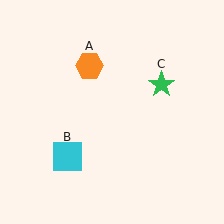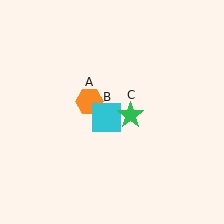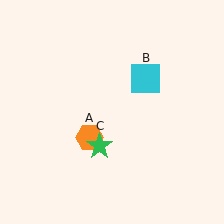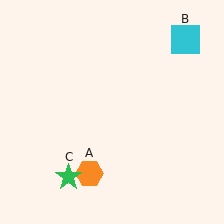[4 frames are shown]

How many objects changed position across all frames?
3 objects changed position: orange hexagon (object A), cyan square (object B), green star (object C).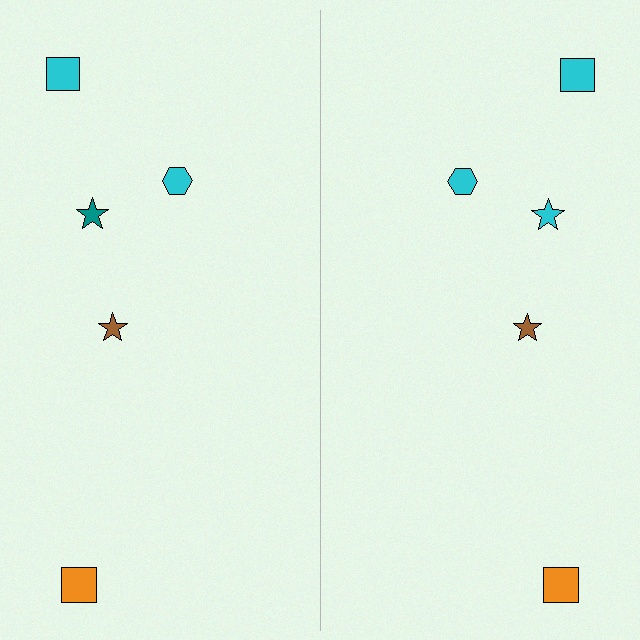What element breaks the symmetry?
The cyan star on the right side breaks the symmetry — its mirror counterpart is teal.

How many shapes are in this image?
There are 10 shapes in this image.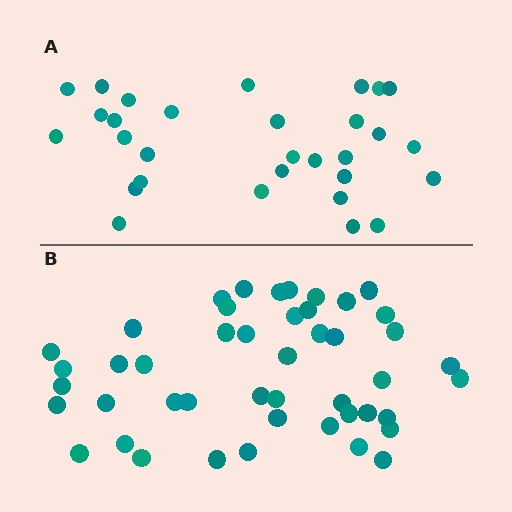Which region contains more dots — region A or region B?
Region B (the bottom region) has more dots.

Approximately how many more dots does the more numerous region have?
Region B has approximately 15 more dots than region A.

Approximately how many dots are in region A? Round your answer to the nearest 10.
About 30 dots.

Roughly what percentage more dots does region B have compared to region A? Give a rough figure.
About 55% more.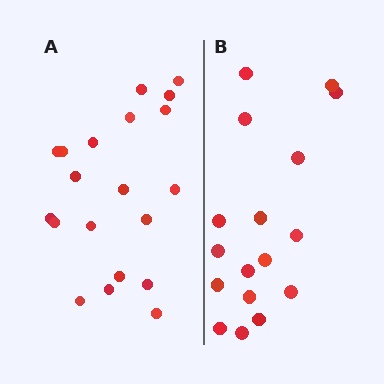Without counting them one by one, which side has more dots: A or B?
Region A (the left region) has more dots.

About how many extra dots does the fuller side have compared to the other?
Region A has just a few more — roughly 2 or 3 more dots than region B.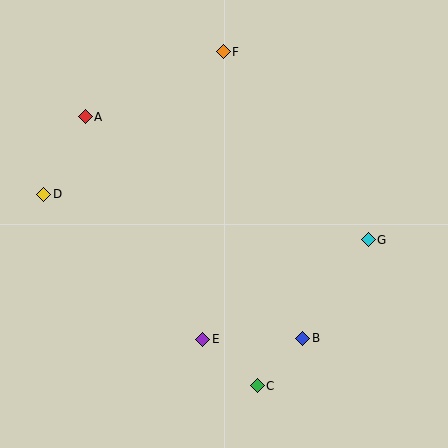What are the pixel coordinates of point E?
Point E is at (203, 339).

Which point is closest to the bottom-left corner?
Point E is closest to the bottom-left corner.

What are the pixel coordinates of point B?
Point B is at (303, 338).